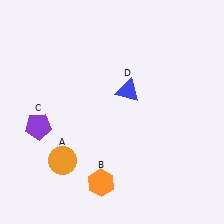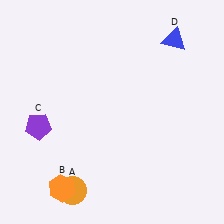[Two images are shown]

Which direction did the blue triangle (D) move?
The blue triangle (D) moved up.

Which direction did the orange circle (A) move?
The orange circle (A) moved down.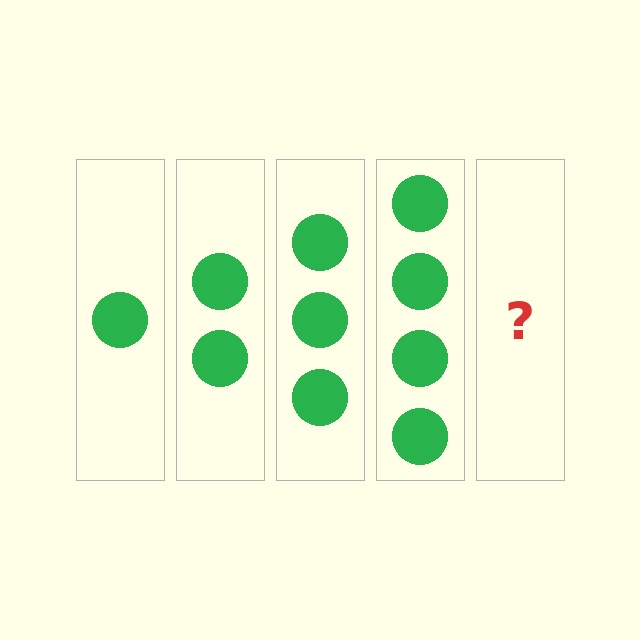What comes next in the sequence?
The next element should be 5 circles.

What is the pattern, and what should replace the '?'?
The pattern is that each step adds one more circle. The '?' should be 5 circles.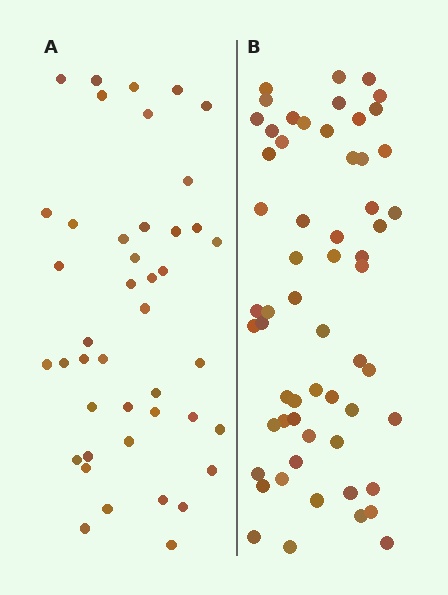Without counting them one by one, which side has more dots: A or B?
Region B (the right region) has more dots.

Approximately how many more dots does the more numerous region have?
Region B has approximately 15 more dots than region A.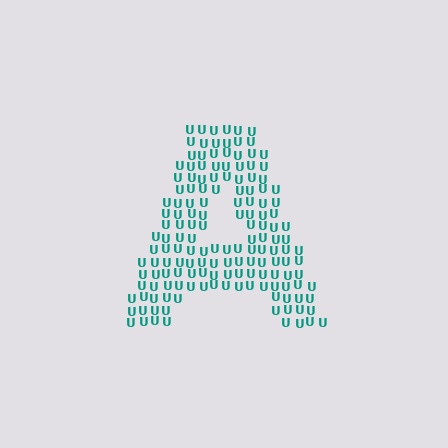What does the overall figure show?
The overall figure shows the letter A.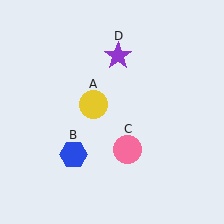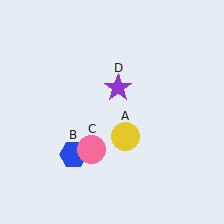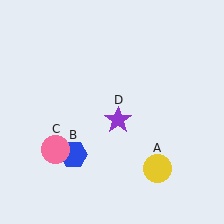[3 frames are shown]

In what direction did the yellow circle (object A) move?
The yellow circle (object A) moved down and to the right.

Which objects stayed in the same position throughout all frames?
Blue hexagon (object B) remained stationary.